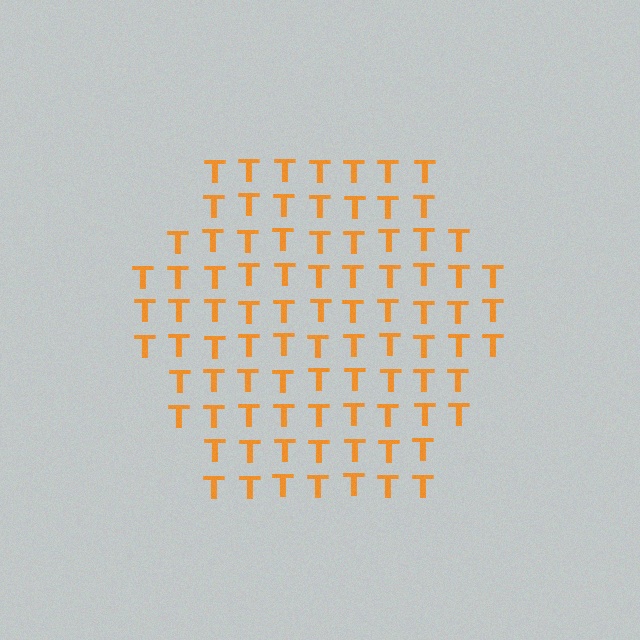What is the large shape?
The large shape is a hexagon.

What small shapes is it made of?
It is made of small letter T's.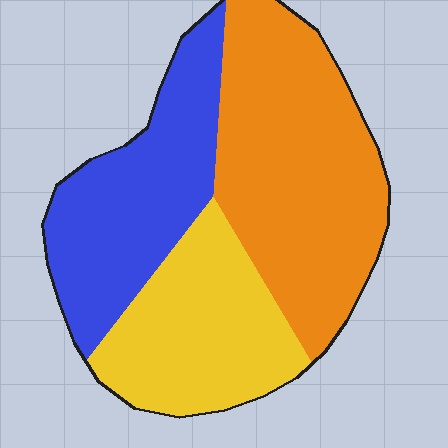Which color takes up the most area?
Orange, at roughly 45%.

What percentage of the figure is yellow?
Yellow takes up about one quarter (1/4) of the figure.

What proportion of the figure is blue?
Blue takes up between a sixth and a third of the figure.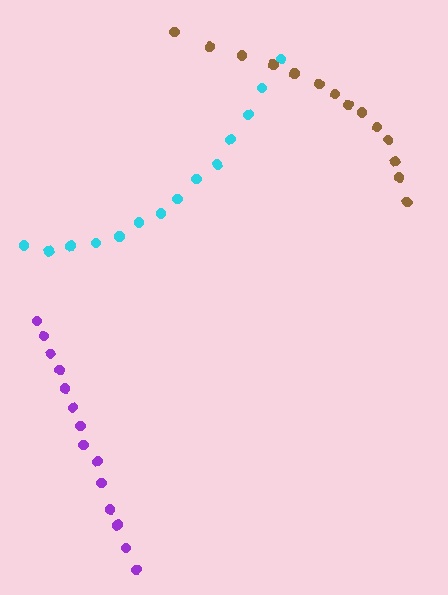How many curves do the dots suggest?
There are 3 distinct paths.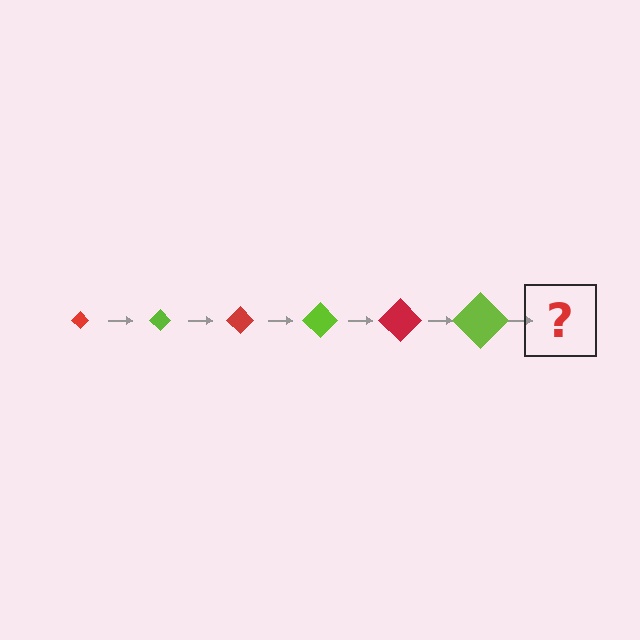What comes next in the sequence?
The next element should be a red diamond, larger than the previous one.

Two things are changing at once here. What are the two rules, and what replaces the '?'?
The two rules are that the diamond grows larger each step and the color cycles through red and lime. The '?' should be a red diamond, larger than the previous one.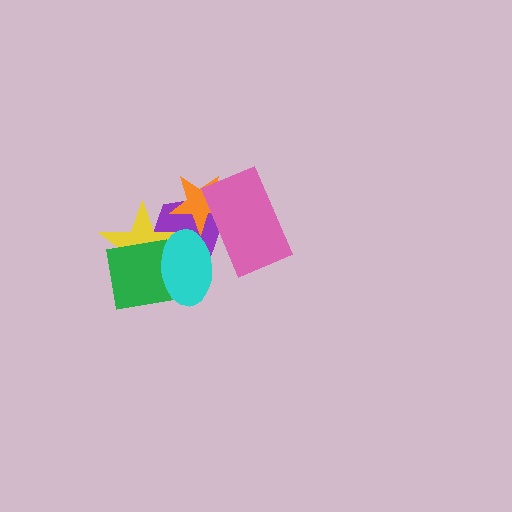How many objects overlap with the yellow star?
3 objects overlap with the yellow star.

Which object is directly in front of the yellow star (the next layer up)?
The green square is directly in front of the yellow star.